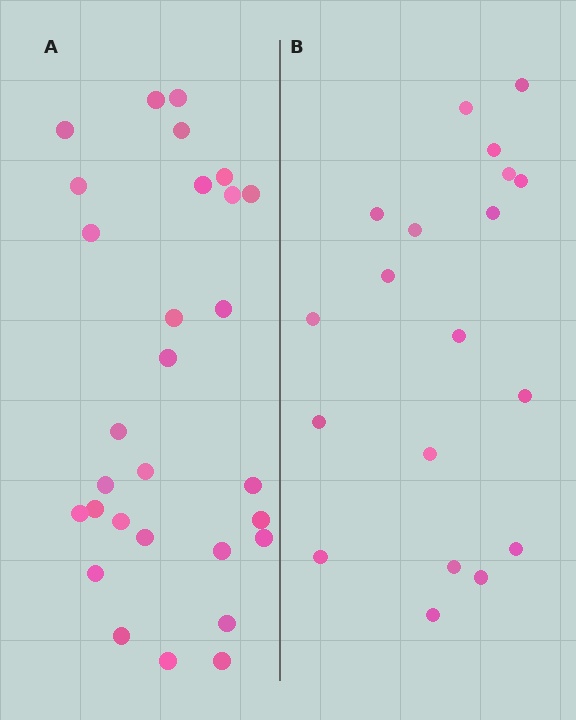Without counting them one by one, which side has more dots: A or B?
Region A (the left region) has more dots.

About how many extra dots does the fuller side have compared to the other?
Region A has roughly 10 or so more dots than region B.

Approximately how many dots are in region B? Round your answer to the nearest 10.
About 20 dots. (The exact count is 19, which rounds to 20.)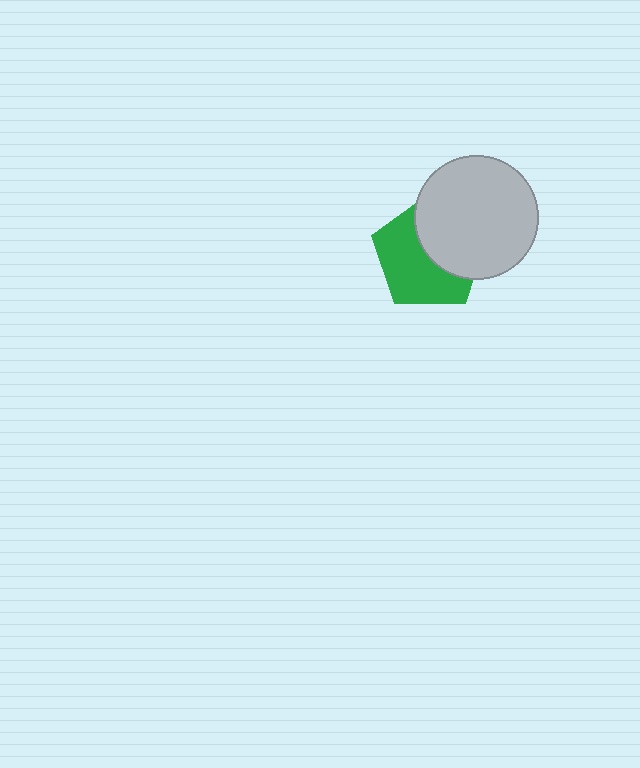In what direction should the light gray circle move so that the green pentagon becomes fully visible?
The light gray circle should move toward the upper-right. That is the shortest direction to clear the overlap and leave the green pentagon fully visible.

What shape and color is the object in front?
The object in front is a light gray circle.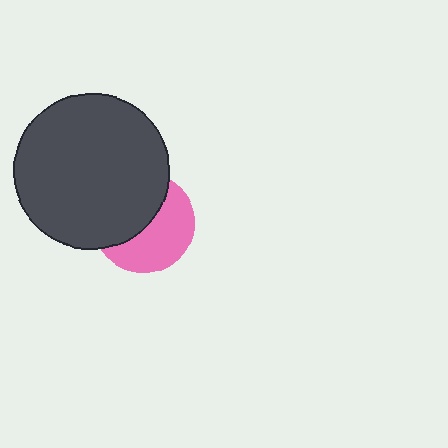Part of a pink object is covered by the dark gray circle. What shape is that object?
It is a circle.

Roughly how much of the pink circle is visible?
About half of it is visible (roughly 51%).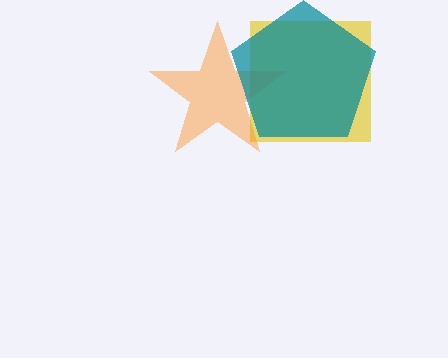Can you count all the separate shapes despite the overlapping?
Yes, there are 3 separate shapes.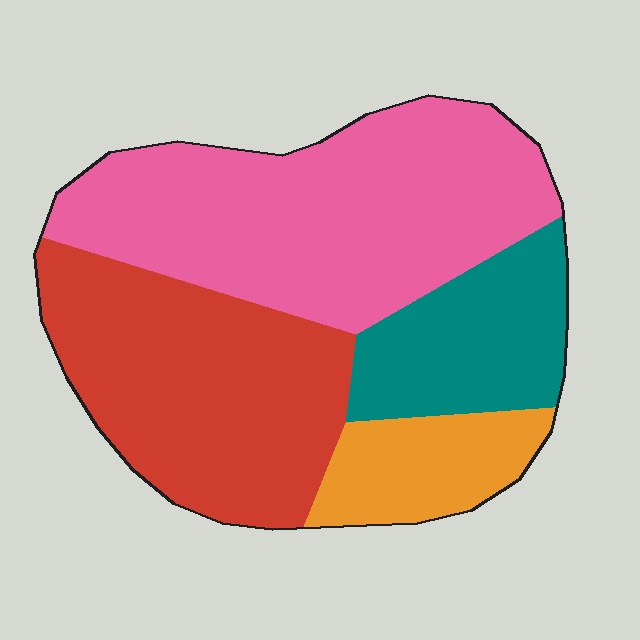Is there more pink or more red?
Pink.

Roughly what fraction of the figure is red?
Red takes up about one third (1/3) of the figure.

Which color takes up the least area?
Orange, at roughly 10%.